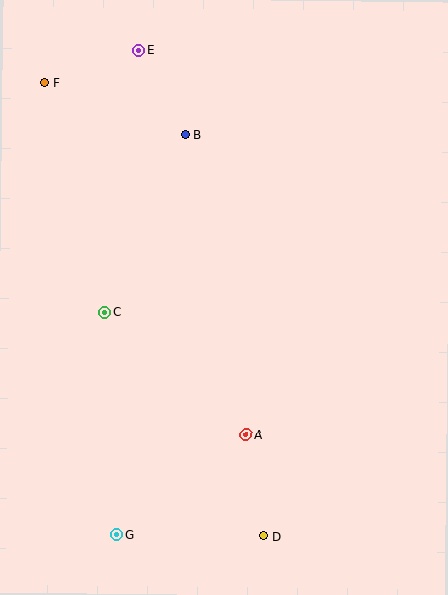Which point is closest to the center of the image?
Point C at (105, 312) is closest to the center.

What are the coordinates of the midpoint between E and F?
The midpoint between E and F is at (92, 67).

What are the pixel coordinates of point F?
Point F is at (45, 83).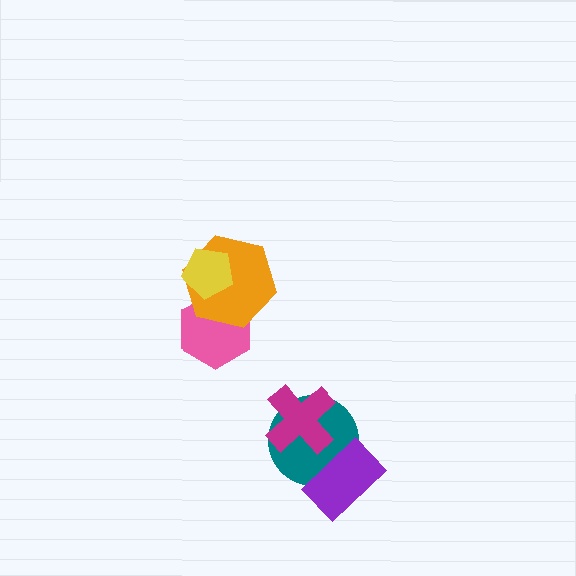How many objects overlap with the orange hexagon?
2 objects overlap with the orange hexagon.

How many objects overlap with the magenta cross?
1 object overlaps with the magenta cross.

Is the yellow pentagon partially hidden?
No, no other shape covers it.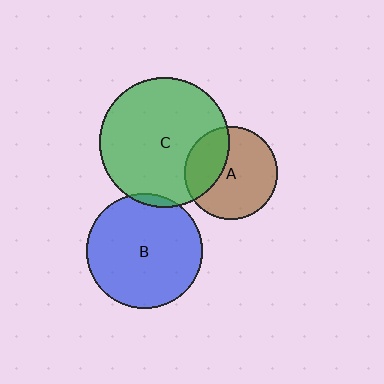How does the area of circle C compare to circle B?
Approximately 1.3 times.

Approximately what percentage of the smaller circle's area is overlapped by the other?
Approximately 30%.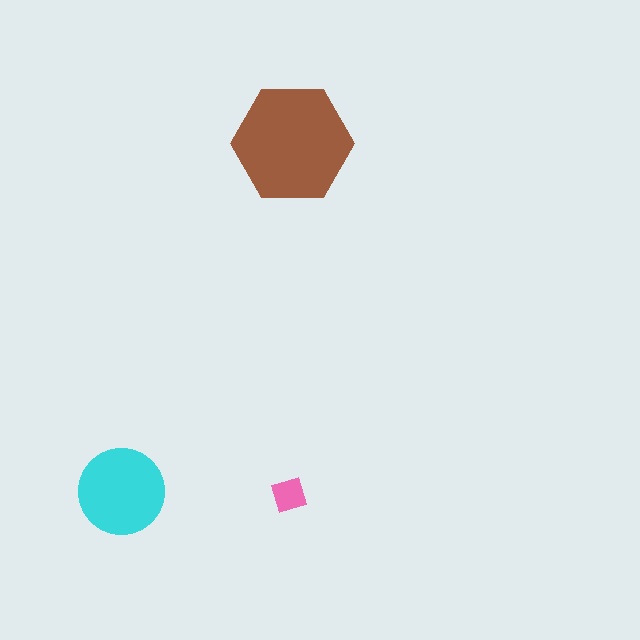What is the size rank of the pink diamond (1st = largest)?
3rd.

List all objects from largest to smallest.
The brown hexagon, the cyan circle, the pink diamond.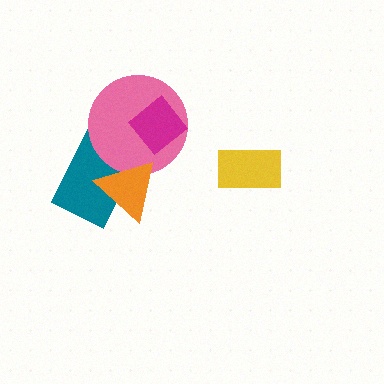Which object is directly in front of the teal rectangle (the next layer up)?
The pink circle is directly in front of the teal rectangle.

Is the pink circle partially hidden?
Yes, it is partially covered by another shape.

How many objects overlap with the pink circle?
3 objects overlap with the pink circle.